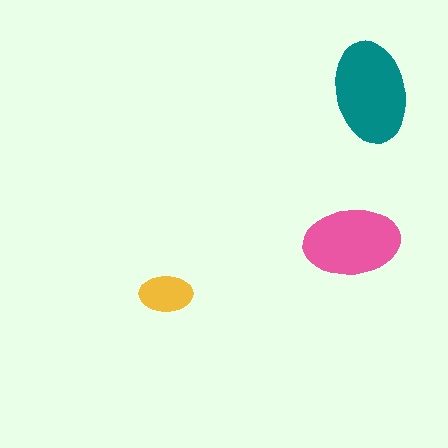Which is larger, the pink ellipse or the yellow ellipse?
The pink one.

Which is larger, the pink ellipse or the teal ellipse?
The teal one.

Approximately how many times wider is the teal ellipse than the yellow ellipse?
About 2 times wider.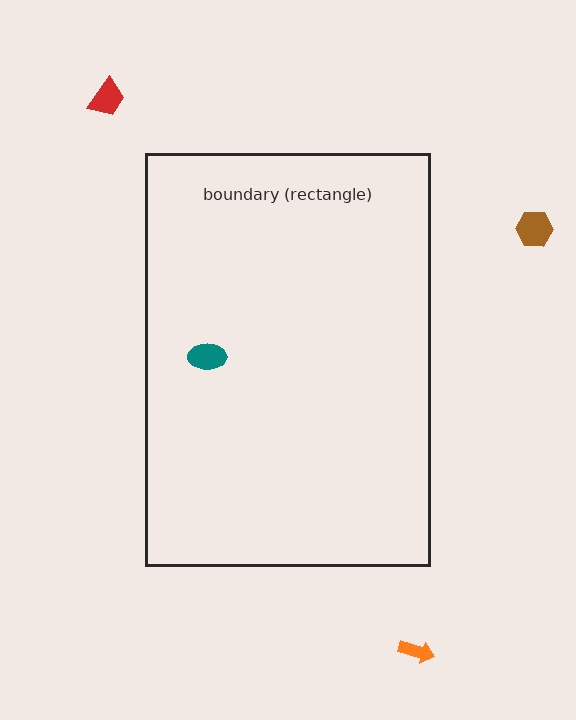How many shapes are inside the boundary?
1 inside, 3 outside.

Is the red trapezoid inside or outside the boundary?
Outside.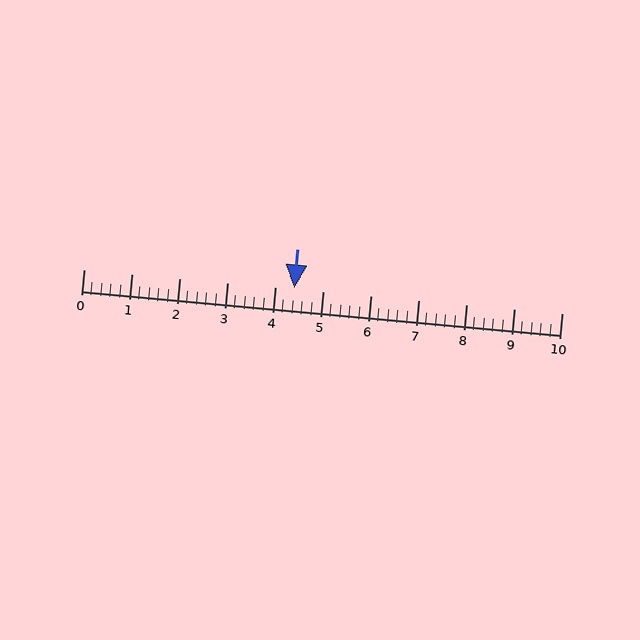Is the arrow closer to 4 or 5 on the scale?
The arrow is closer to 4.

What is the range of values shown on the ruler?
The ruler shows values from 0 to 10.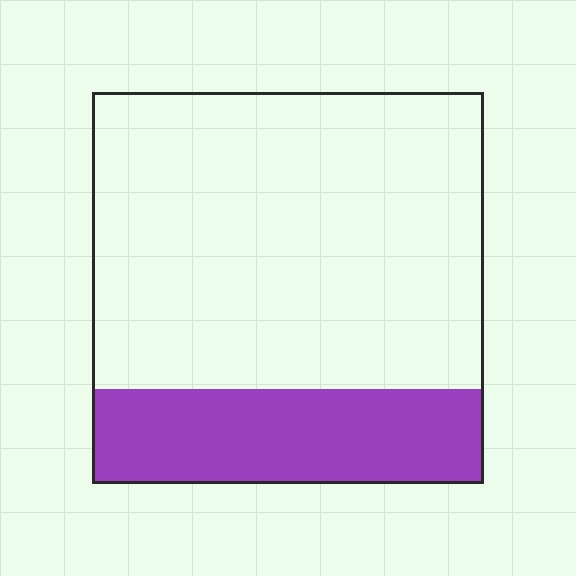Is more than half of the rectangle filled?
No.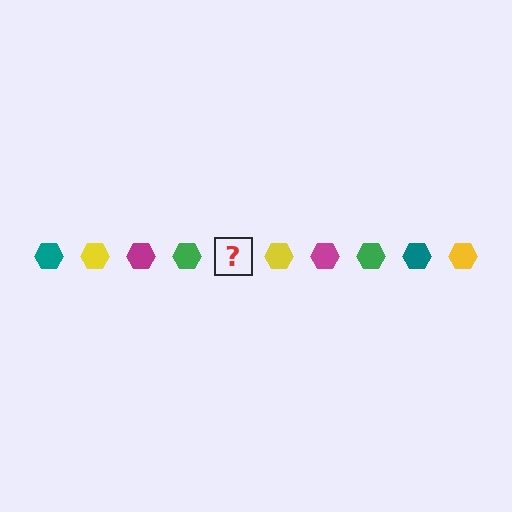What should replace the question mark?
The question mark should be replaced with a teal hexagon.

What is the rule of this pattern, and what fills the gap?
The rule is that the pattern cycles through teal, yellow, magenta, green hexagons. The gap should be filled with a teal hexagon.